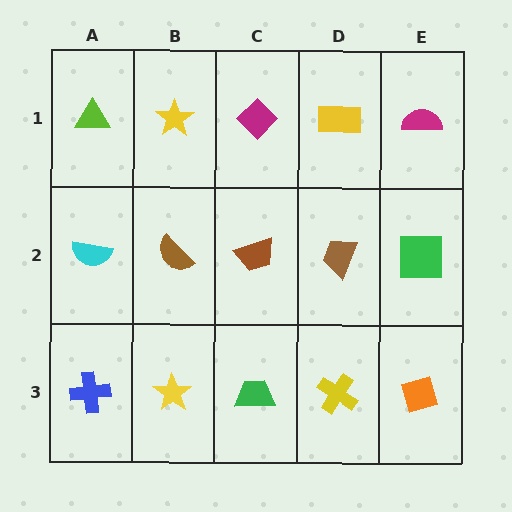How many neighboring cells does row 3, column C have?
3.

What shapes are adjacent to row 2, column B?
A yellow star (row 1, column B), a yellow star (row 3, column B), a cyan semicircle (row 2, column A), a brown trapezoid (row 2, column C).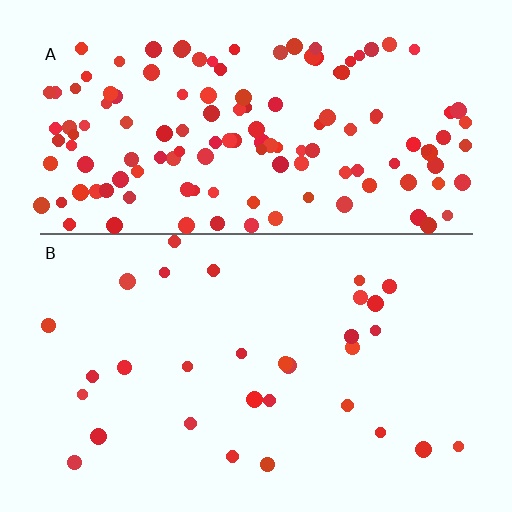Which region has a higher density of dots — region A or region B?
A (the top).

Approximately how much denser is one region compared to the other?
Approximately 4.5× — region A over region B.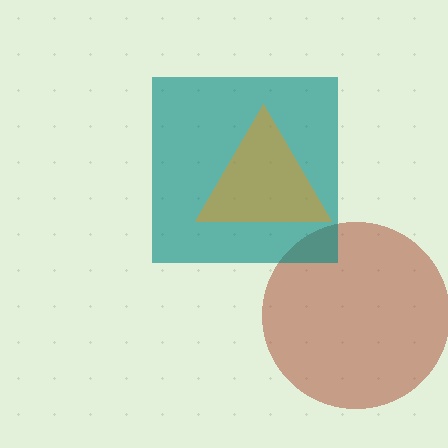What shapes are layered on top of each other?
The layered shapes are: a brown circle, a teal square, an orange triangle.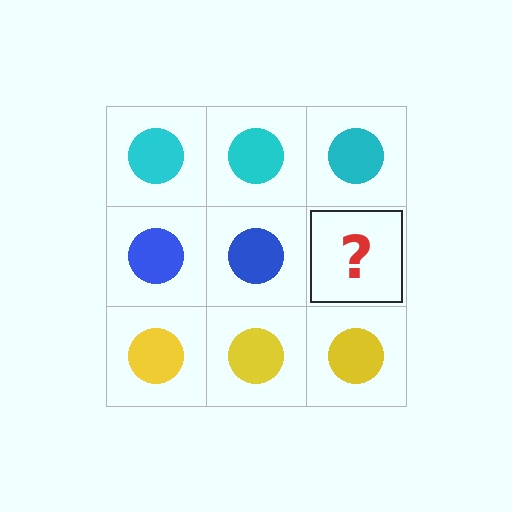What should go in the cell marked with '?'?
The missing cell should contain a blue circle.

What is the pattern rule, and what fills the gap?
The rule is that each row has a consistent color. The gap should be filled with a blue circle.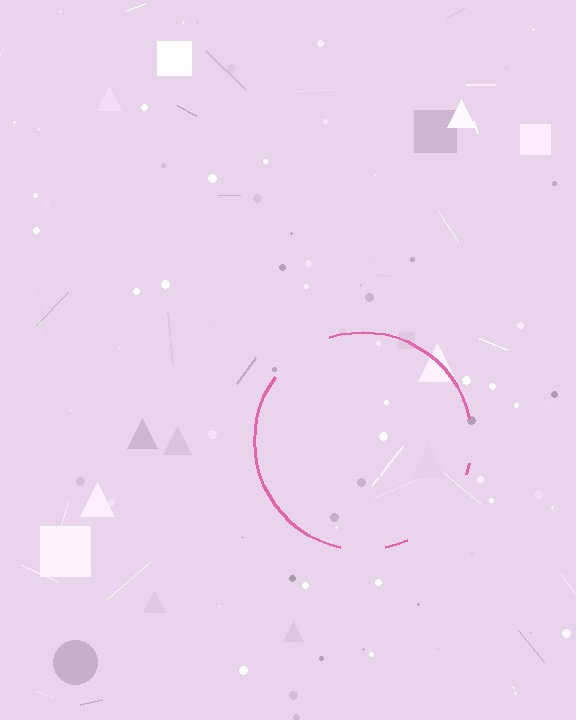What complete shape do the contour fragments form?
The contour fragments form a circle.